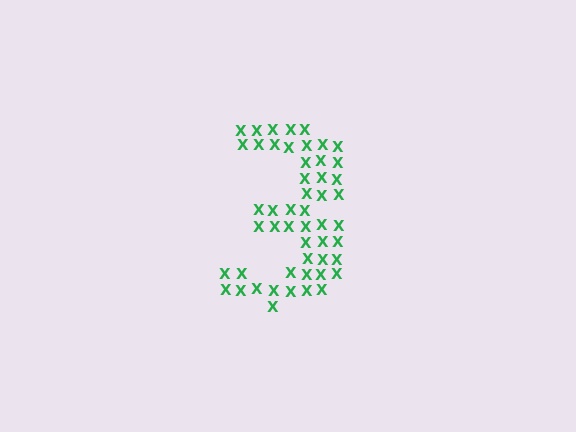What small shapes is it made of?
It is made of small letter X's.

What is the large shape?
The large shape is the digit 3.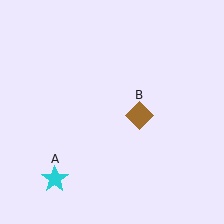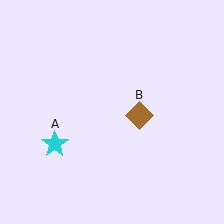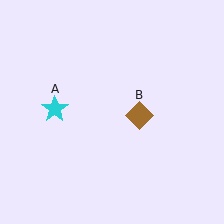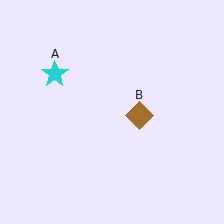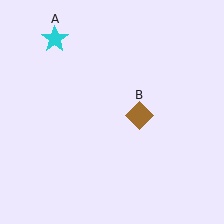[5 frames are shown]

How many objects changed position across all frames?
1 object changed position: cyan star (object A).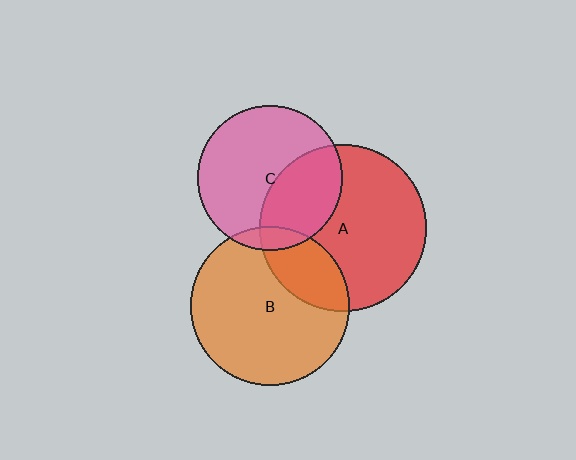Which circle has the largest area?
Circle A (red).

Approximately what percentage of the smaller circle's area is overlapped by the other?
Approximately 35%.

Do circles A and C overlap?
Yes.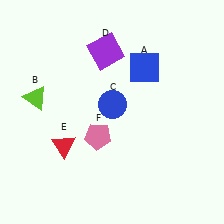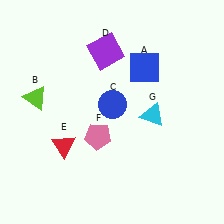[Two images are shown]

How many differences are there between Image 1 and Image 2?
There is 1 difference between the two images.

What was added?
A cyan triangle (G) was added in Image 2.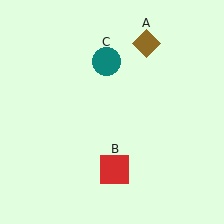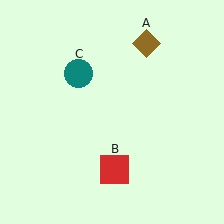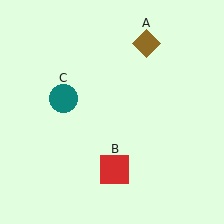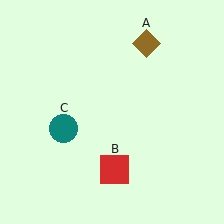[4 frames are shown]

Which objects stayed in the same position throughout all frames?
Brown diamond (object A) and red square (object B) remained stationary.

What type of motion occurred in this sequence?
The teal circle (object C) rotated counterclockwise around the center of the scene.